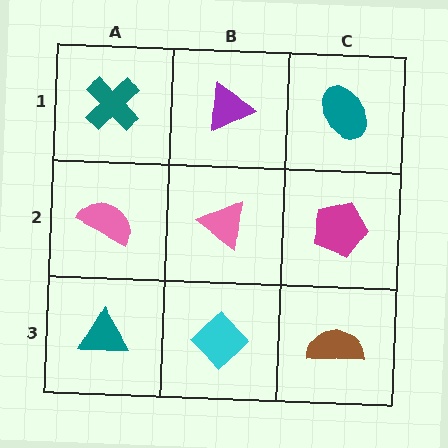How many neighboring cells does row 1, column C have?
2.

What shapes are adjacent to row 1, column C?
A magenta pentagon (row 2, column C), a purple triangle (row 1, column B).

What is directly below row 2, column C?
A brown semicircle.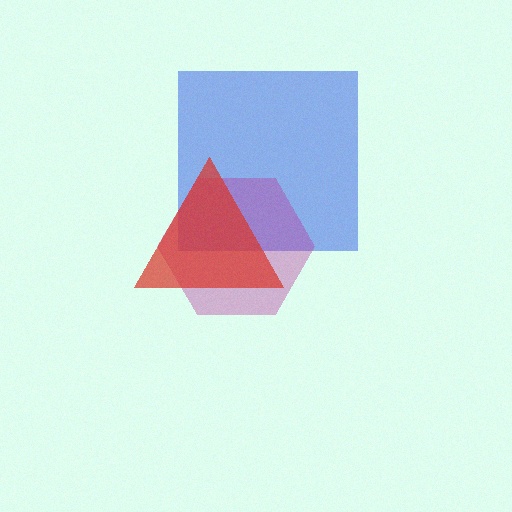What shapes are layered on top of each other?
The layered shapes are: a blue square, a magenta hexagon, a red triangle.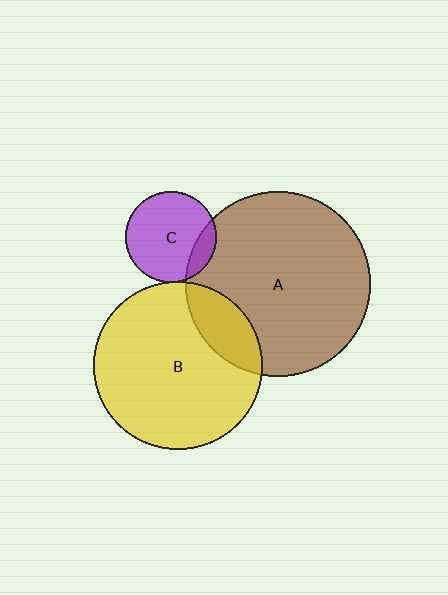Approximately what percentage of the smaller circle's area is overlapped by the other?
Approximately 5%.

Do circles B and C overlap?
Yes.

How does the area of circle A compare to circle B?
Approximately 1.2 times.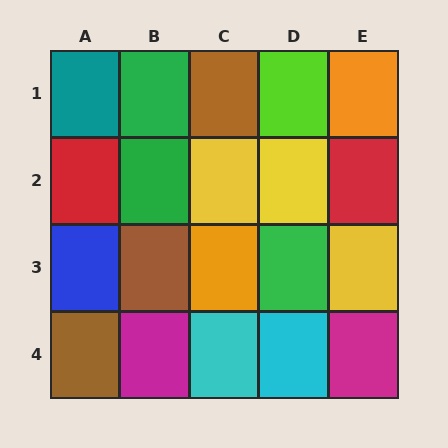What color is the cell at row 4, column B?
Magenta.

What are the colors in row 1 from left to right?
Teal, green, brown, lime, orange.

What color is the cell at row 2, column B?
Green.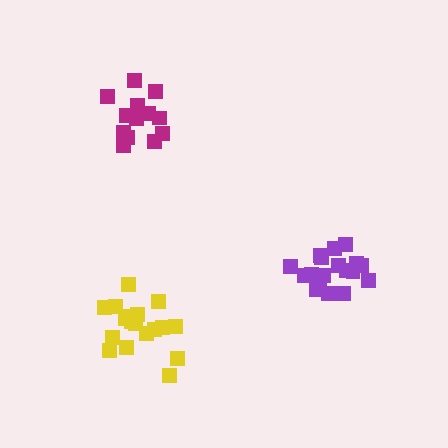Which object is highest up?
The magenta cluster is topmost.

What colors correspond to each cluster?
The clusters are colored: magenta, purple, yellow.